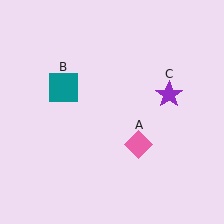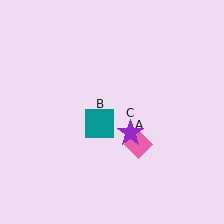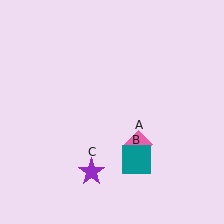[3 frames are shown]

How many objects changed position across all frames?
2 objects changed position: teal square (object B), purple star (object C).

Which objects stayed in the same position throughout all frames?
Pink diamond (object A) remained stationary.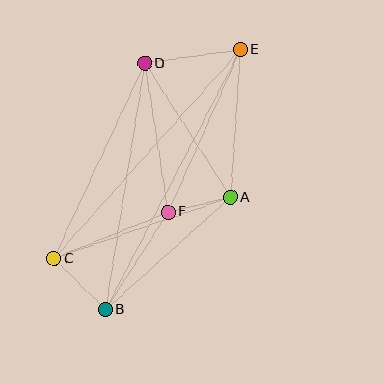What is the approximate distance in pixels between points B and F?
The distance between B and F is approximately 116 pixels.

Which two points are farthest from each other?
Points B and E are farthest from each other.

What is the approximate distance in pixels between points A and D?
The distance between A and D is approximately 159 pixels.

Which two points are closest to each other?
Points A and F are closest to each other.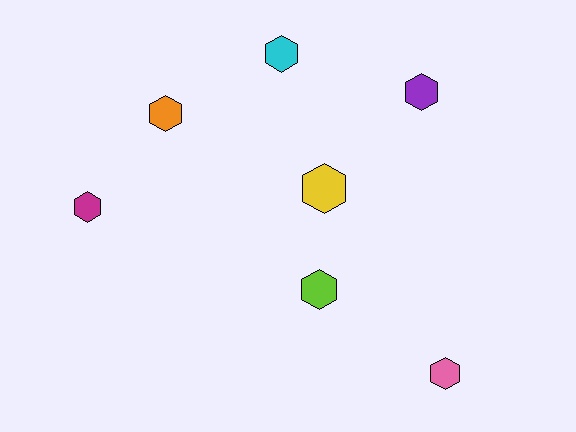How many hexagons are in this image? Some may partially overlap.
There are 7 hexagons.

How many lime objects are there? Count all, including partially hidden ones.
There is 1 lime object.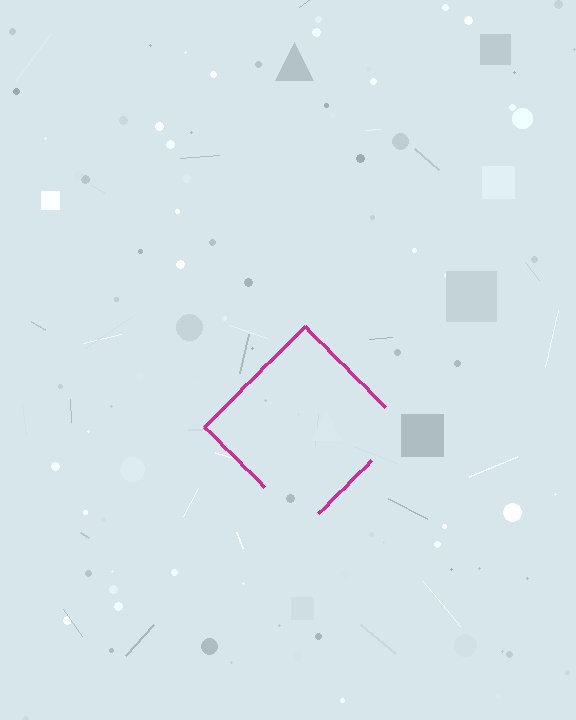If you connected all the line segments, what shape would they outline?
They would outline a diamond.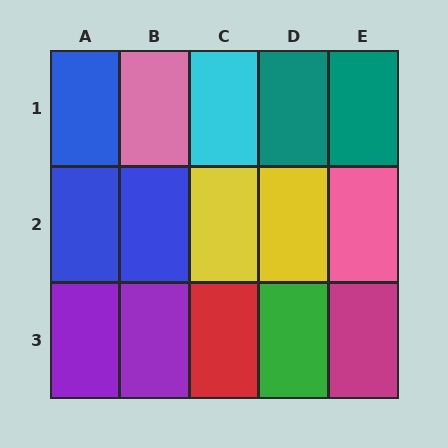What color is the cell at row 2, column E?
Pink.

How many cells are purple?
2 cells are purple.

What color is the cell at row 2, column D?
Yellow.